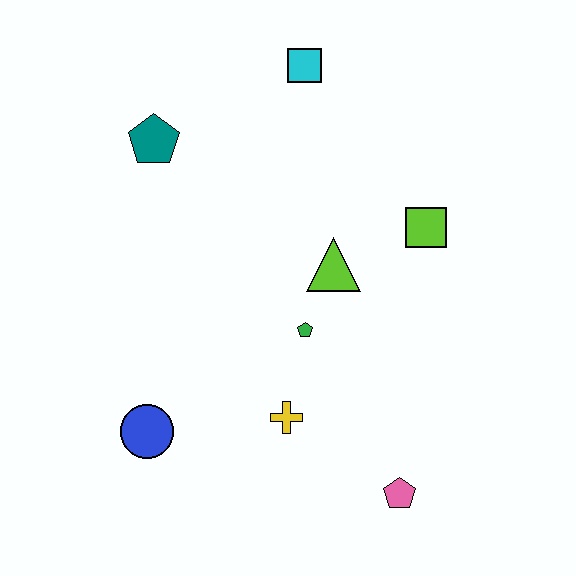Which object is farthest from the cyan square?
The pink pentagon is farthest from the cyan square.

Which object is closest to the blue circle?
The yellow cross is closest to the blue circle.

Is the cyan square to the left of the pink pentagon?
Yes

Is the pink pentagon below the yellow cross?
Yes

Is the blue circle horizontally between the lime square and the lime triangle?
No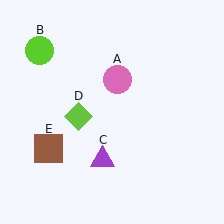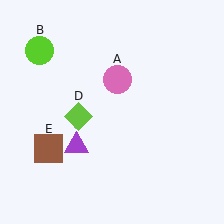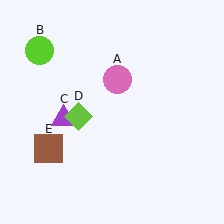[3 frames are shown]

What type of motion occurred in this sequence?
The purple triangle (object C) rotated clockwise around the center of the scene.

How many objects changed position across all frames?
1 object changed position: purple triangle (object C).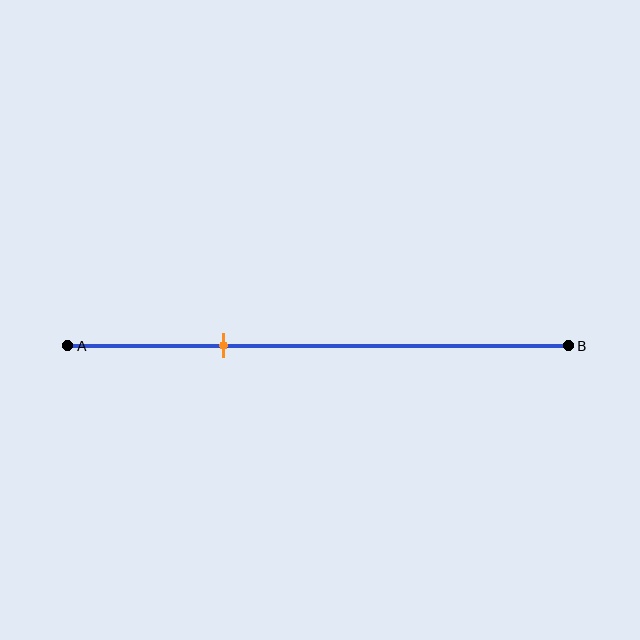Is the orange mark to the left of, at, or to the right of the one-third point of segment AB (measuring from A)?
The orange mark is approximately at the one-third point of segment AB.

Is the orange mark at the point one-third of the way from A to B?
Yes, the mark is approximately at the one-third point.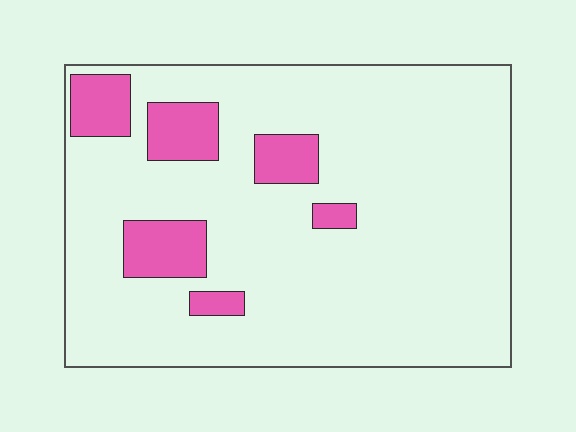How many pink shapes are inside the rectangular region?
6.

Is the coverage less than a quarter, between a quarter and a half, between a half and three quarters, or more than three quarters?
Less than a quarter.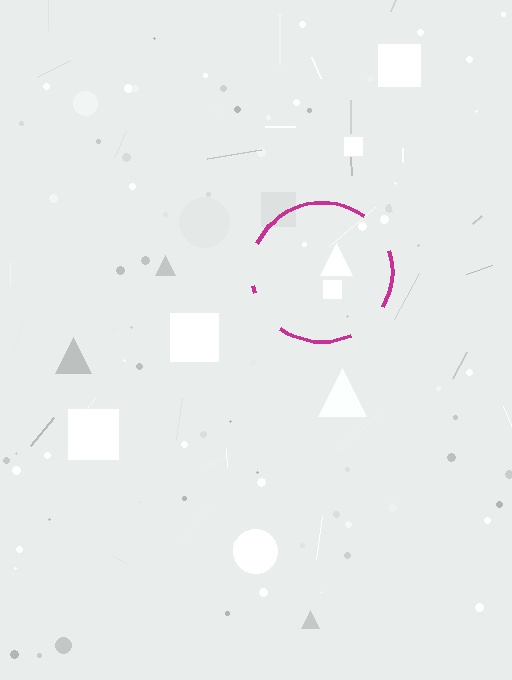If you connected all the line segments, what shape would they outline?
They would outline a circle.